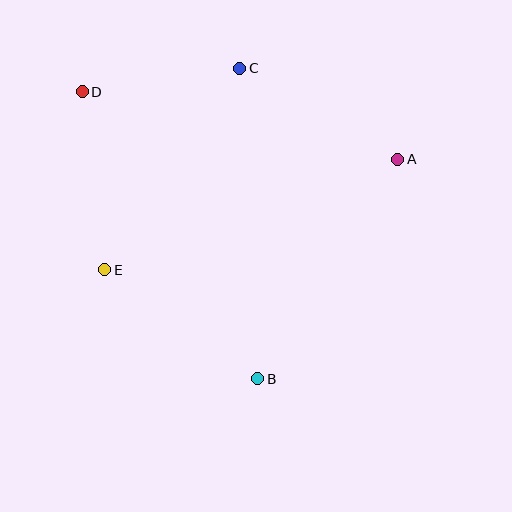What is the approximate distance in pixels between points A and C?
The distance between A and C is approximately 183 pixels.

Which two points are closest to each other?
Points C and D are closest to each other.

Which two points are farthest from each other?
Points B and D are farthest from each other.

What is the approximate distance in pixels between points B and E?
The distance between B and E is approximately 188 pixels.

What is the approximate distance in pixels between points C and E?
The distance between C and E is approximately 242 pixels.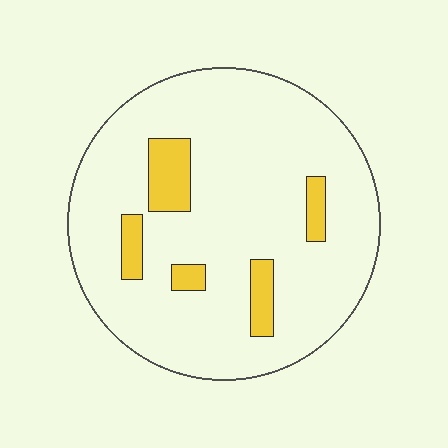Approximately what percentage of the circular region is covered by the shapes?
Approximately 10%.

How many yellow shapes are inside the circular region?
5.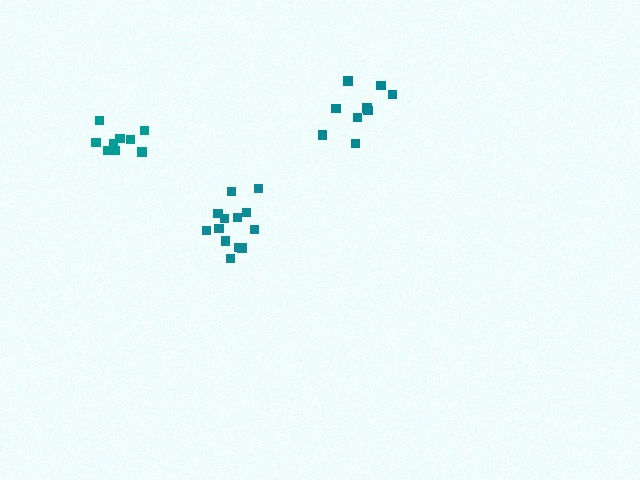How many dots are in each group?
Group 1: 13 dots, Group 2: 9 dots, Group 3: 9 dots (31 total).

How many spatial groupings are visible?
There are 3 spatial groupings.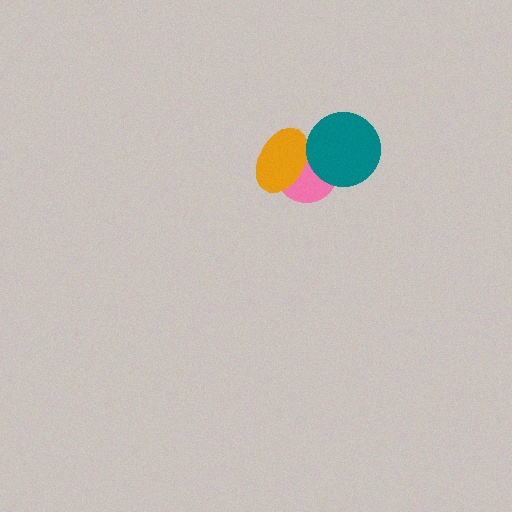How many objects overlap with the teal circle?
2 objects overlap with the teal circle.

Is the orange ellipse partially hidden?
Yes, it is partially covered by another shape.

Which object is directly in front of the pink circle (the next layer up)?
The orange ellipse is directly in front of the pink circle.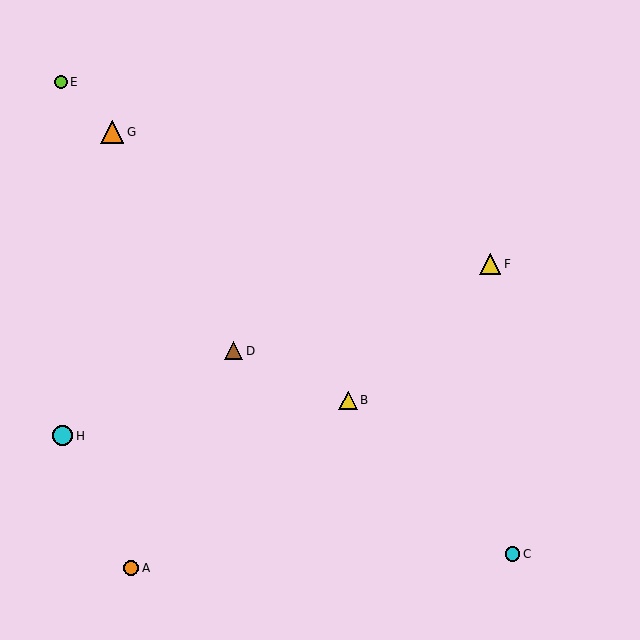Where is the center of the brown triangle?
The center of the brown triangle is at (233, 351).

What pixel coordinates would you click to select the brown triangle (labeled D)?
Click at (233, 351) to select the brown triangle D.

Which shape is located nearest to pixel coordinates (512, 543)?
The cyan circle (labeled C) at (513, 554) is nearest to that location.